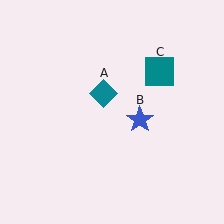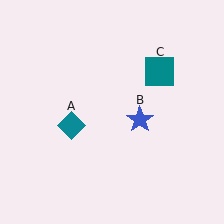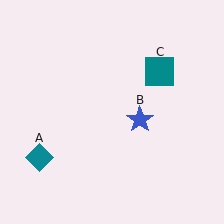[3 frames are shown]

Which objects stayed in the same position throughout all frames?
Blue star (object B) and teal square (object C) remained stationary.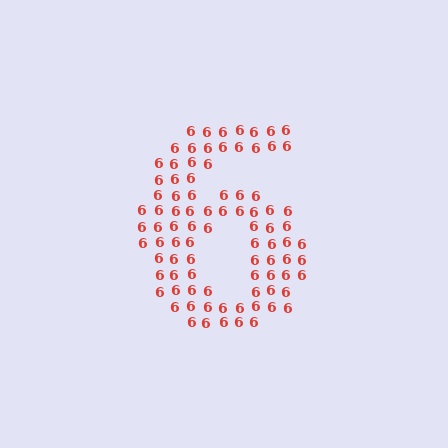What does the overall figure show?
The overall figure shows the digit 6.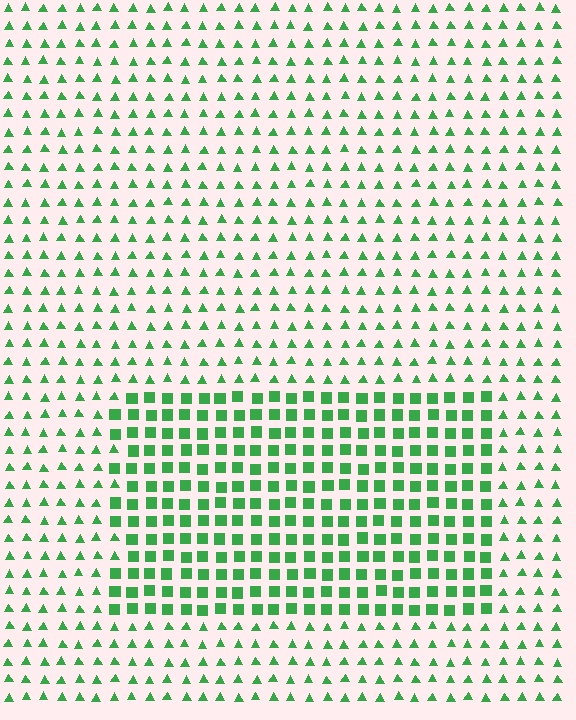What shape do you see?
I see a rectangle.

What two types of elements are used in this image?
The image uses squares inside the rectangle region and triangles outside it.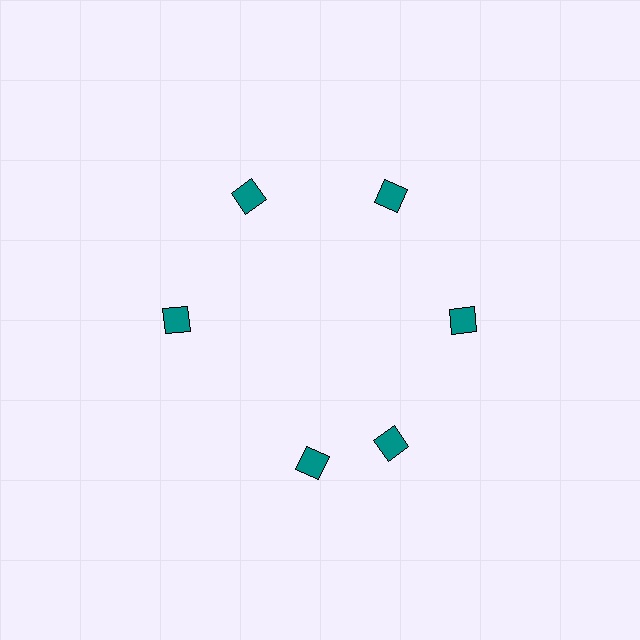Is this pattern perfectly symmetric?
No. The 6 teal diamonds are arranged in a ring, but one element near the 7 o'clock position is rotated out of alignment along the ring, breaking the 6-fold rotational symmetry.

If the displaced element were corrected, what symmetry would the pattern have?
It would have 6-fold rotational symmetry — the pattern would map onto itself every 60 degrees.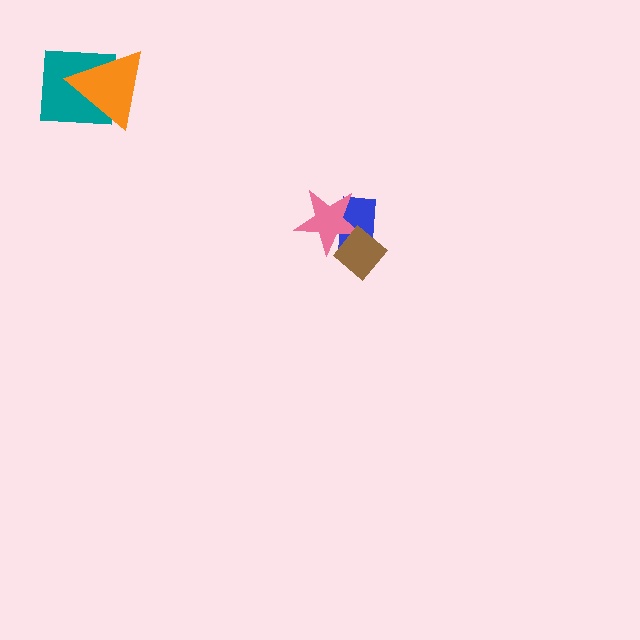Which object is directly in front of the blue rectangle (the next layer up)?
The pink star is directly in front of the blue rectangle.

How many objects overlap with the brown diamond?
2 objects overlap with the brown diamond.